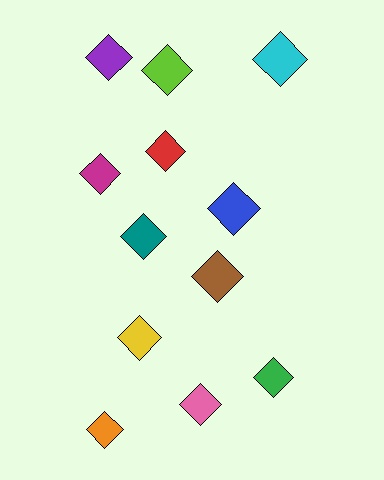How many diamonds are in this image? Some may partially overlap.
There are 12 diamonds.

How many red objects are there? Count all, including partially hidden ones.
There is 1 red object.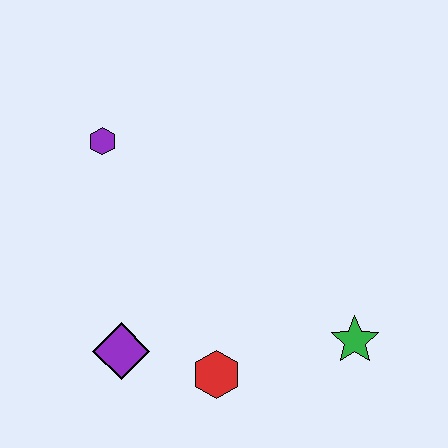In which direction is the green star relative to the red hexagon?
The green star is to the right of the red hexagon.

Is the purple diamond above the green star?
No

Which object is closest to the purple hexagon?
The purple diamond is closest to the purple hexagon.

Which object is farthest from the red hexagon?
The purple hexagon is farthest from the red hexagon.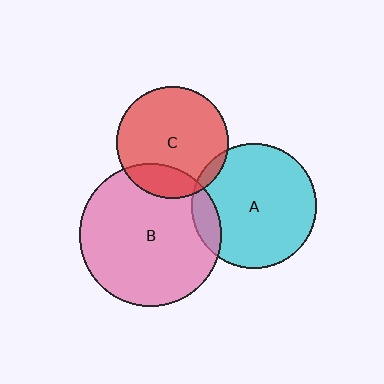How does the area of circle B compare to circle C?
Approximately 1.6 times.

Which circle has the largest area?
Circle B (pink).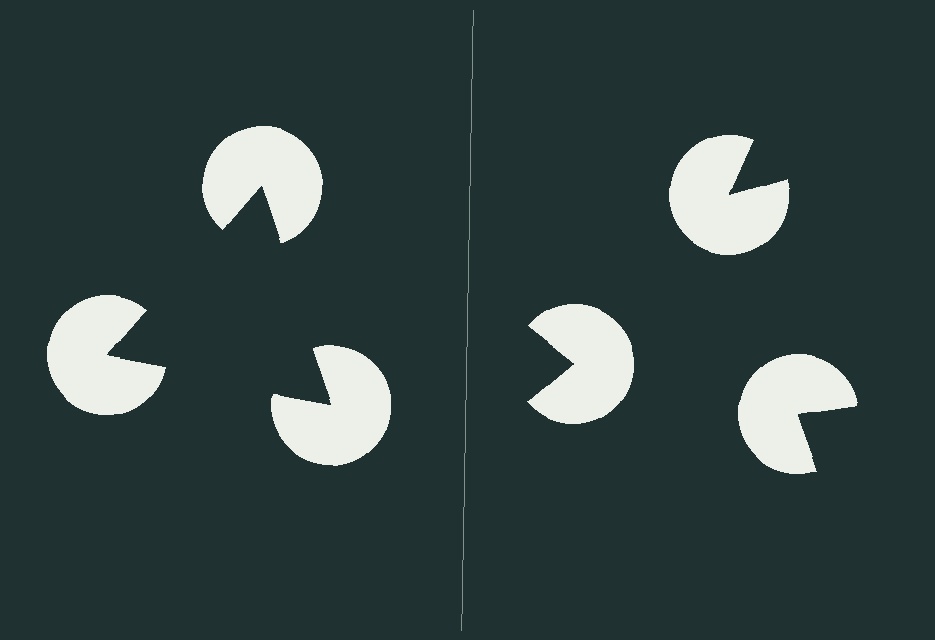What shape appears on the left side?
An illusory triangle.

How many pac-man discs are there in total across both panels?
6 — 3 on each side.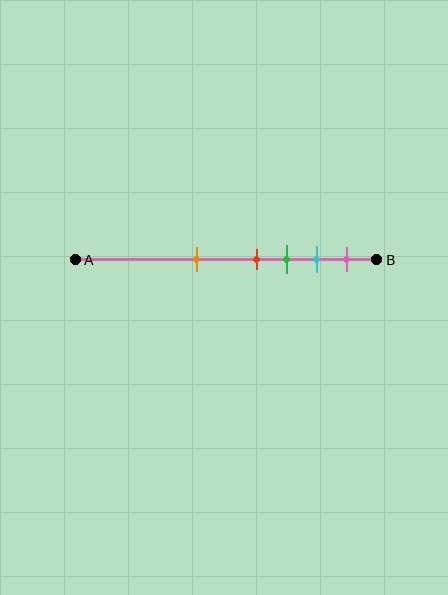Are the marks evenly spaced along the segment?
No, the marks are not evenly spaced.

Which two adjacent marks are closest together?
The red and green marks are the closest adjacent pair.